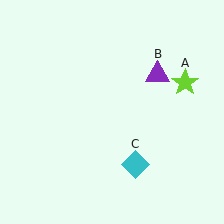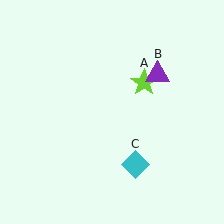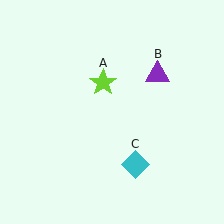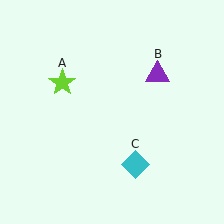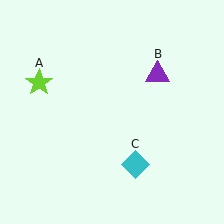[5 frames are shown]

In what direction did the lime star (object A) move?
The lime star (object A) moved left.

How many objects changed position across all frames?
1 object changed position: lime star (object A).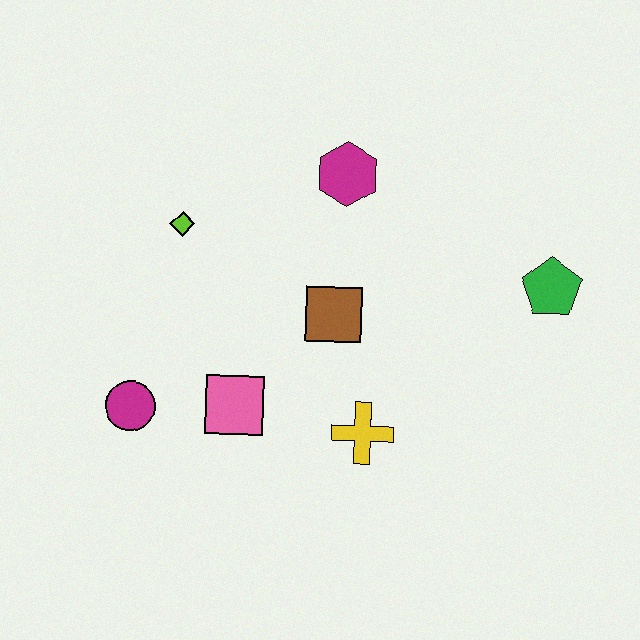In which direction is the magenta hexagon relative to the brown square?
The magenta hexagon is above the brown square.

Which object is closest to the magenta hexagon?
The brown square is closest to the magenta hexagon.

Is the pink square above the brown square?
No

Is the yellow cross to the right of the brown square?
Yes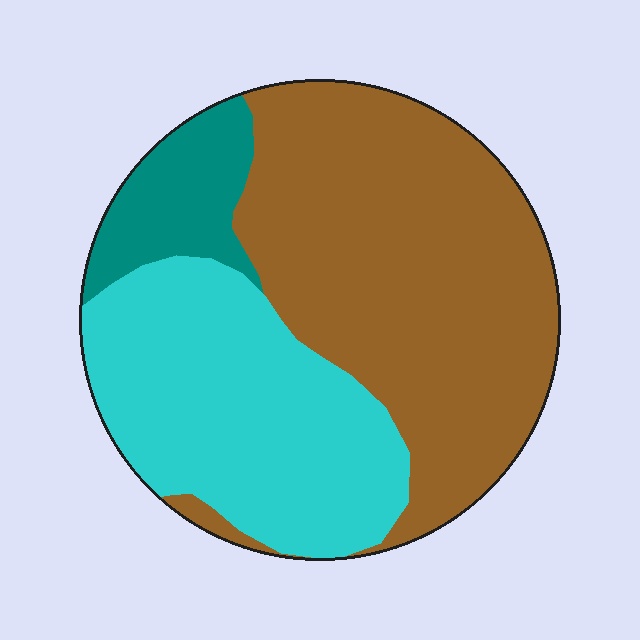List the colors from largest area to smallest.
From largest to smallest: brown, cyan, teal.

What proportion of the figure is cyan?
Cyan takes up about three eighths (3/8) of the figure.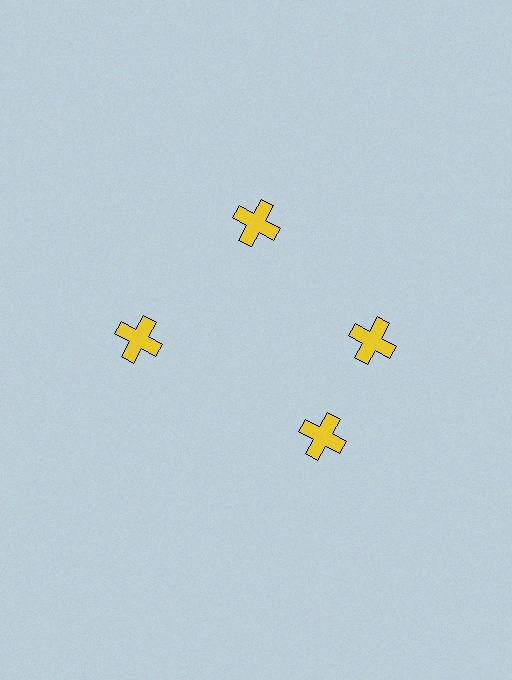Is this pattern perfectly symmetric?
No. The 4 yellow crosses are arranged in a ring, but one element near the 6 o'clock position is rotated out of alignment along the ring, breaking the 4-fold rotational symmetry.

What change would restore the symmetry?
The symmetry would be restored by rotating it back into even spacing with its neighbors so that all 4 crosses sit at equal angles and equal distance from the center.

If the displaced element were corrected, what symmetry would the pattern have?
It would have 4-fold rotational symmetry — the pattern would map onto itself every 90 degrees.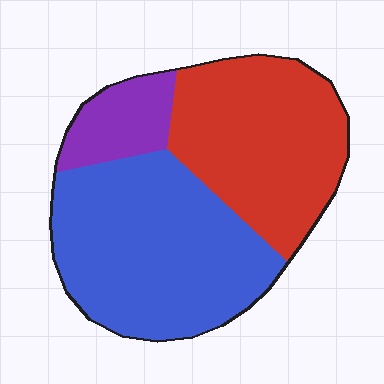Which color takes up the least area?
Purple, at roughly 10%.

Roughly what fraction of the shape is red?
Red takes up about two fifths (2/5) of the shape.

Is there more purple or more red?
Red.